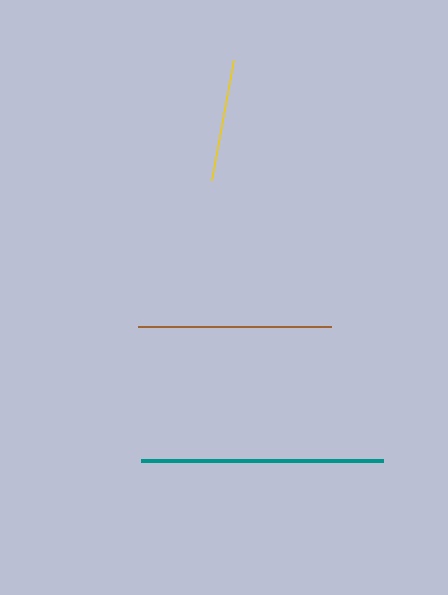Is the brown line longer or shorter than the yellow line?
The brown line is longer than the yellow line.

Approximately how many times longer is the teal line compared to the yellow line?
The teal line is approximately 2.0 times the length of the yellow line.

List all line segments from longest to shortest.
From longest to shortest: teal, brown, yellow.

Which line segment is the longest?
The teal line is the longest at approximately 243 pixels.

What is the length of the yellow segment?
The yellow segment is approximately 123 pixels long.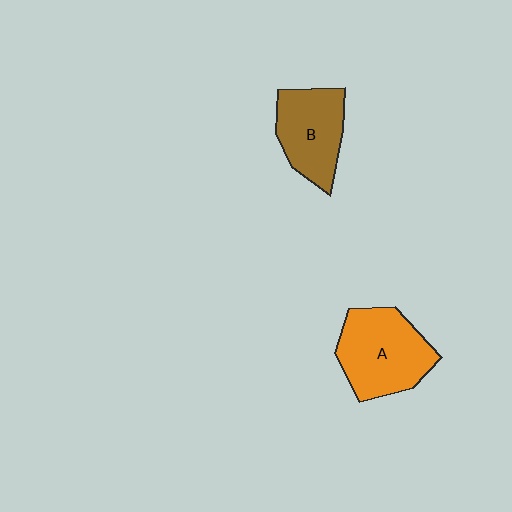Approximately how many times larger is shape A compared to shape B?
Approximately 1.2 times.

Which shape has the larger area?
Shape A (orange).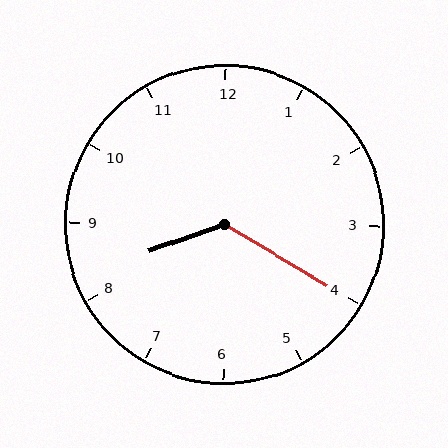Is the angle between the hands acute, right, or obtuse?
It is obtuse.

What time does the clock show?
8:20.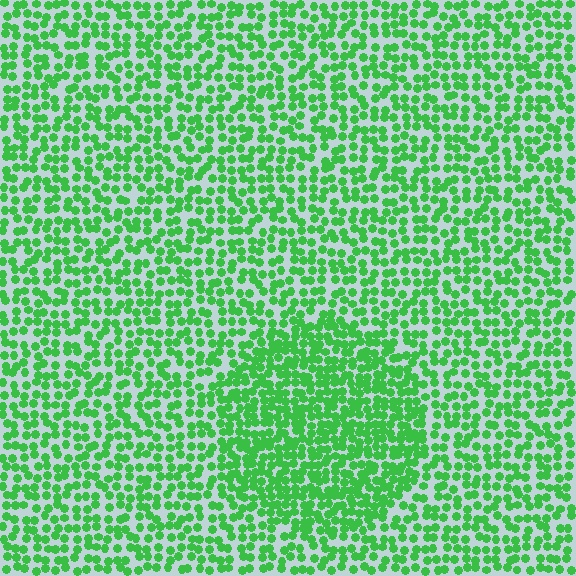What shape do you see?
I see a circle.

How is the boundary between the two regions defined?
The boundary is defined by a change in element density (approximately 1.6x ratio). All elements are the same color, size, and shape.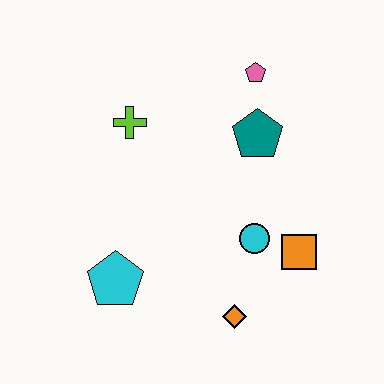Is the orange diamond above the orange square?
No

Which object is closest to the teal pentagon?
The pink pentagon is closest to the teal pentagon.